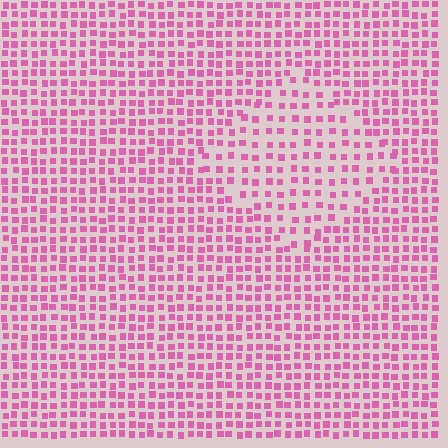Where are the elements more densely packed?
The elements are more densely packed outside the diamond boundary.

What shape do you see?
I see a diamond.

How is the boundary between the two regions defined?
The boundary is defined by a change in element density (approximately 1.6x ratio). All elements are the same color, size, and shape.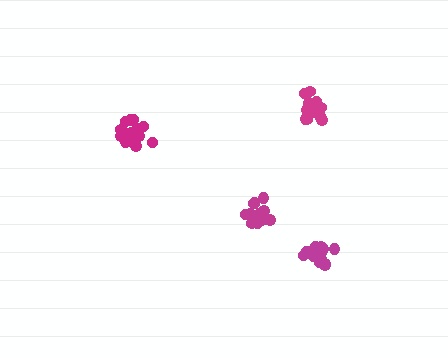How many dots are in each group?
Group 1: 15 dots, Group 2: 16 dots, Group 3: 15 dots, Group 4: 13 dots (59 total).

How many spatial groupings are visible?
There are 4 spatial groupings.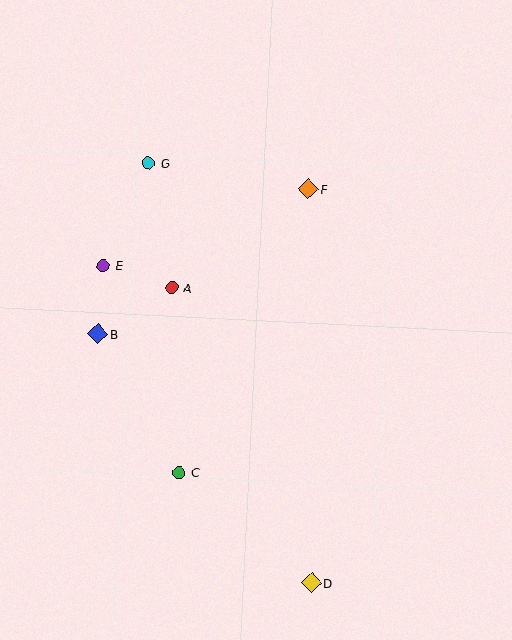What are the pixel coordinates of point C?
Point C is at (179, 473).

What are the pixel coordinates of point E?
Point E is at (103, 266).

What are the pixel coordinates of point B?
Point B is at (98, 334).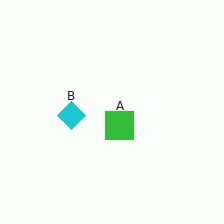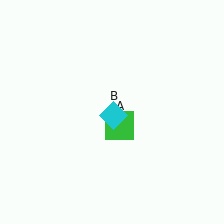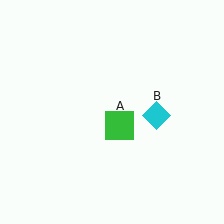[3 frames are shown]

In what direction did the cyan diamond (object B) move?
The cyan diamond (object B) moved right.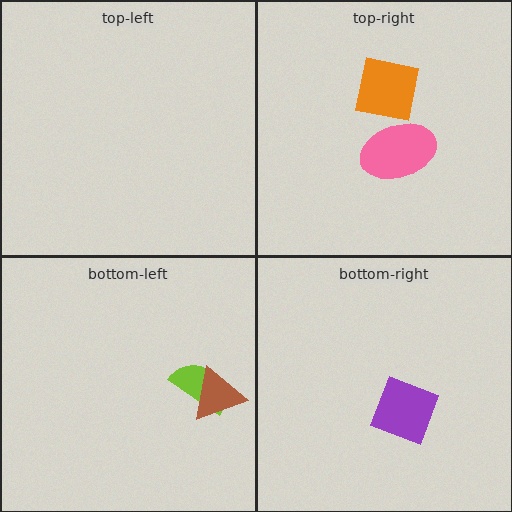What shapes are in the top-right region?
The pink ellipse, the orange square.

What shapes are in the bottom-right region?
The purple square.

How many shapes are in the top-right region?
2.